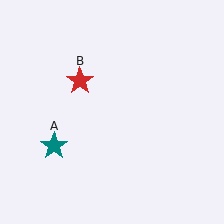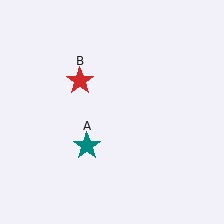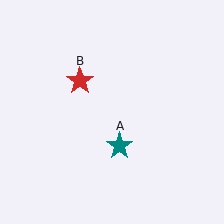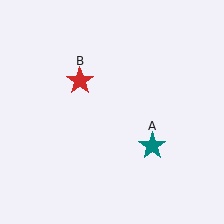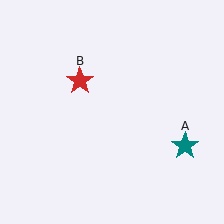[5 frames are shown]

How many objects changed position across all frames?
1 object changed position: teal star (object A).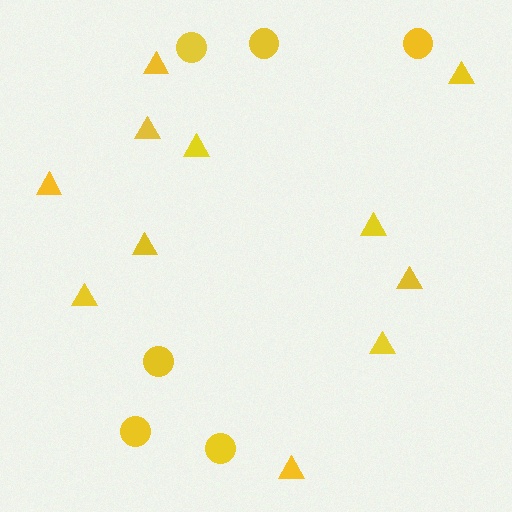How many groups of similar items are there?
There are 2 groups: one group of triangles (11) and one group of circles (6).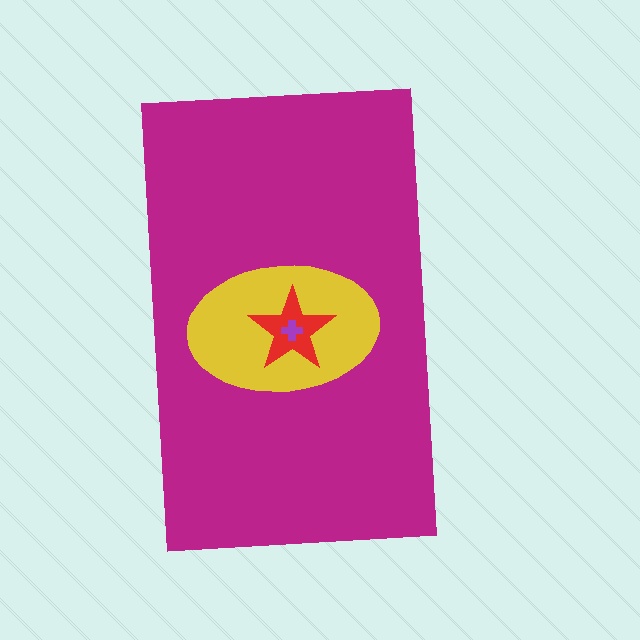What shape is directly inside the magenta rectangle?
The yellow ellipse.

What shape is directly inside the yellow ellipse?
The red star.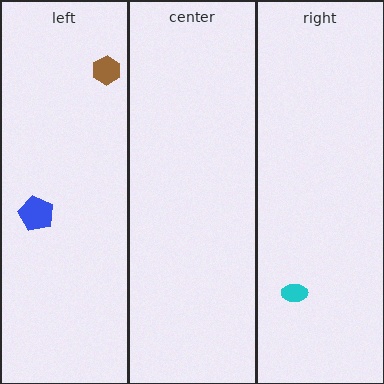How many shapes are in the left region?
2.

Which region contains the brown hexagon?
The left region.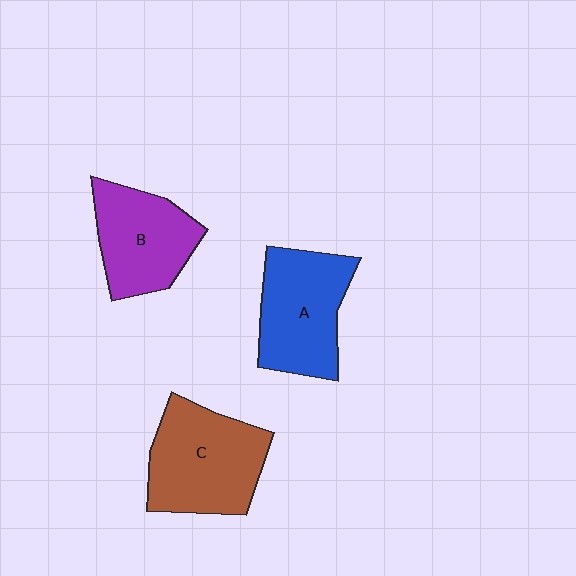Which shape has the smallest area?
Shape B (purple).